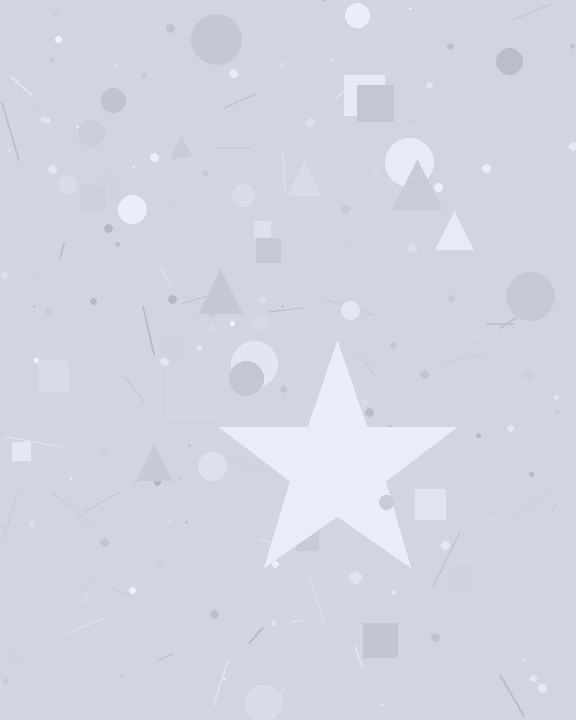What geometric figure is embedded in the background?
A star is embedded in the background.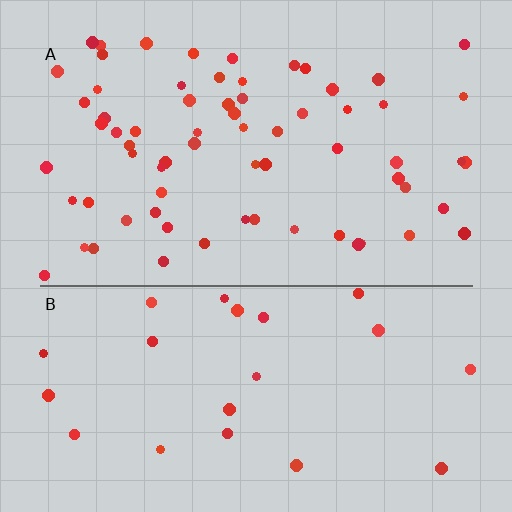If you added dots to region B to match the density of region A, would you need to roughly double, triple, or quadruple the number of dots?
Approximately triple.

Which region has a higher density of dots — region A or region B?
A (the top).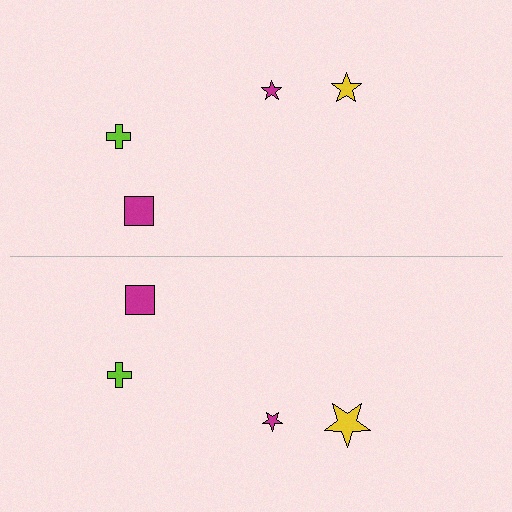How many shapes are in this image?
There are 8 shapes in this image.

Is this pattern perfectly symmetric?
No, the pattern is not perfectly symmetric. The yellow star on the bottom side has a different size than its mirror counterpart.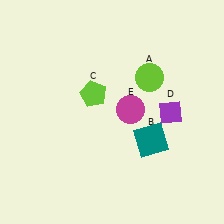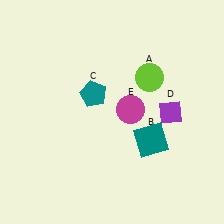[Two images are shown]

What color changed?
The pentagon (C) changed from lime in Image 1 to teal in Image 2.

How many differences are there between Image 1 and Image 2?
There is 1 difference between the two images.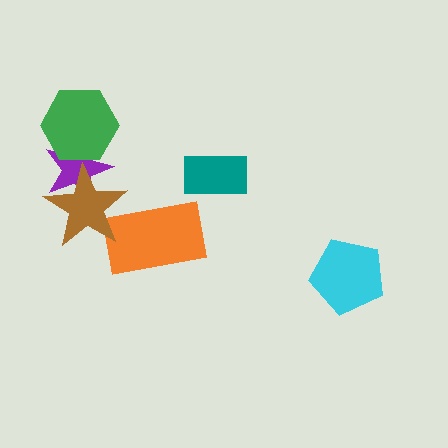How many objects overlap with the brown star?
2 objects overlap with the brown star.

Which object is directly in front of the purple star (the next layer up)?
The green hexagon is directly in front of the purple star.